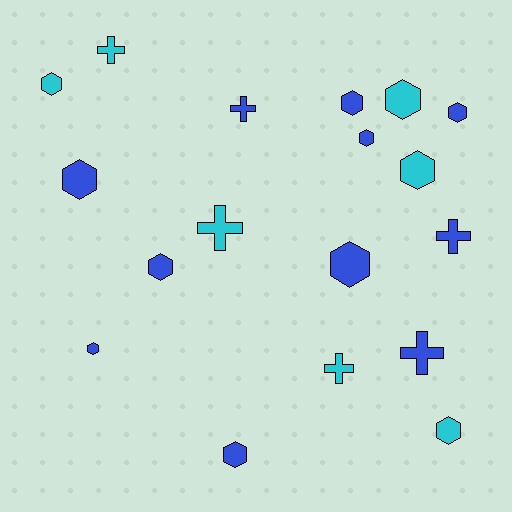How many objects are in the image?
There are 18 objects.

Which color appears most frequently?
Blue, with 11 objects.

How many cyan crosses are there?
There are 3 cyan crosses.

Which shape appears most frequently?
Hexagon, with 12 objects.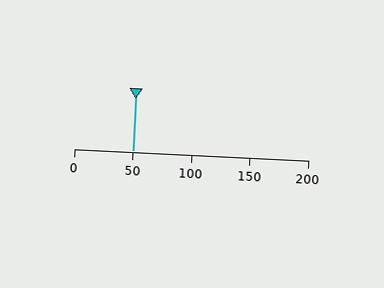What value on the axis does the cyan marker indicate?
The marker indicates approximately 50.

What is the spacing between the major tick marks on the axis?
The major ticks are spaced 50 apart.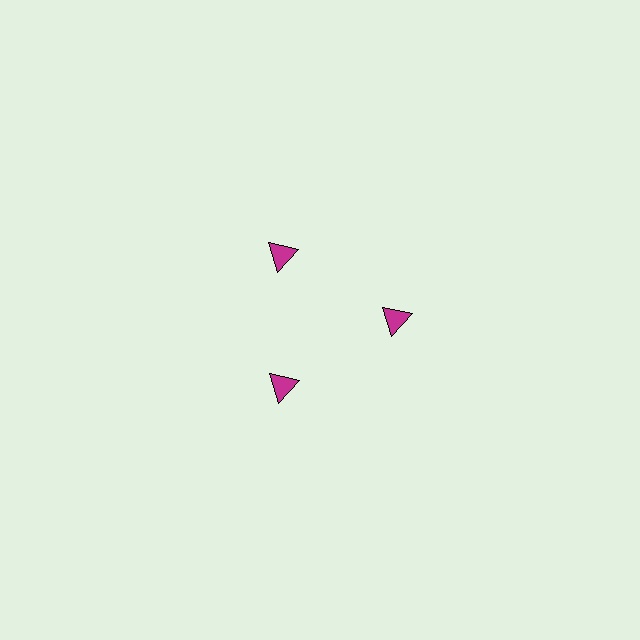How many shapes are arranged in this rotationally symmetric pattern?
There are 3 shapes, arranged in 3 groups of 1.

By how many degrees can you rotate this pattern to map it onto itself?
The pattern maps onto itself every 120 degrees of rotation.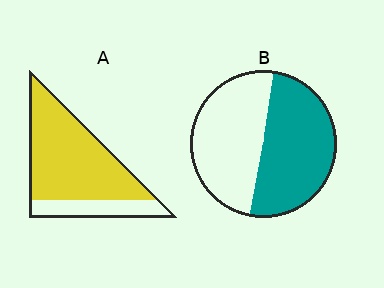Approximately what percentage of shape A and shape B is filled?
A is approximately 75% and B is approximately 50%.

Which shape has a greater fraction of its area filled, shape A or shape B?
Shape A.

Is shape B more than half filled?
Roughly half.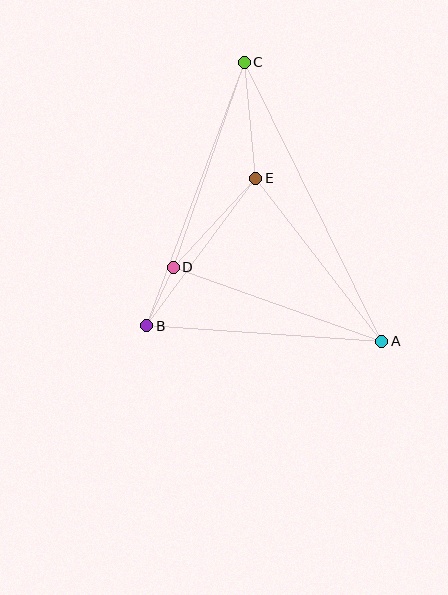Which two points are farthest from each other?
Points A and C are farthest from each other.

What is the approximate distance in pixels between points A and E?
The distance between A and E is approximately 206 pixels.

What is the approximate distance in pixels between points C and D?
The distance between C and D is approximately 217 pixels.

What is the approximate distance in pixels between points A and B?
The distance between A and B is approximately 235 pixels.